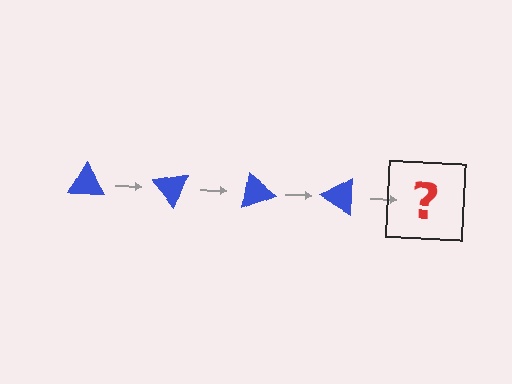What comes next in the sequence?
The next element should be a blue triangle rotated 200 degrees.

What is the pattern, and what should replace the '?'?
The pattern is that the triangle rotates 50 degrees each step. The '?' should be a blue triangle rotated 200 degrees.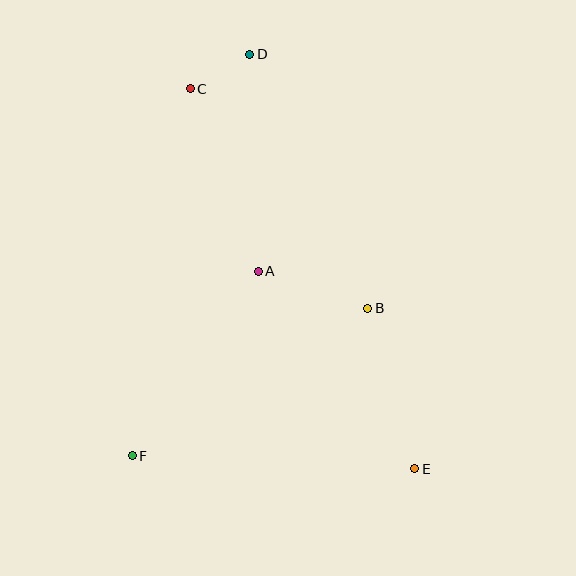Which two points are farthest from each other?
Points D and E are farthest from each other.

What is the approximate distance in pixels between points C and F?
The distance between C and F is approximately 371 pixels.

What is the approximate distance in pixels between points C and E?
The distance between C and E is approximately 441 pixels.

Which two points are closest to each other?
Points C and D are closest to each other.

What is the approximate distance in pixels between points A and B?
The distance between A and B is approximately 116 pixels.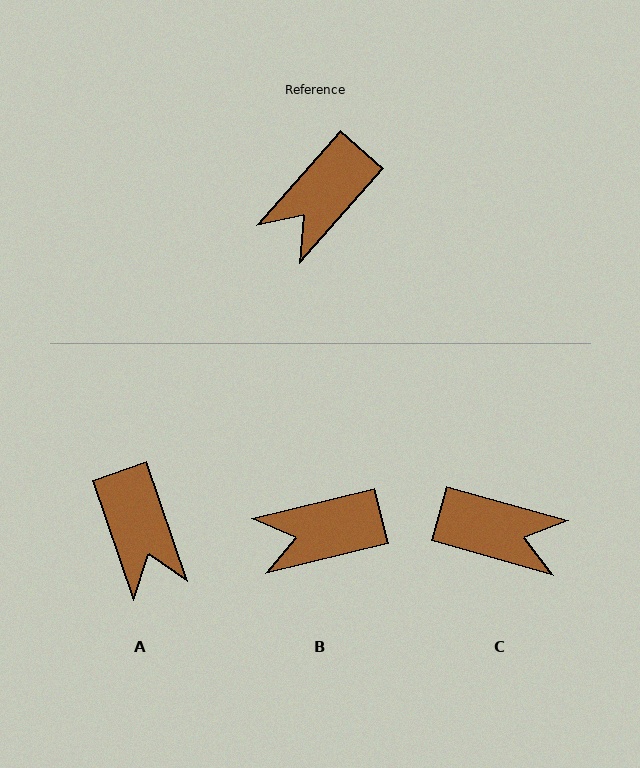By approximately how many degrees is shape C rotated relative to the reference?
Approximately 116 degrees counter-clockwise.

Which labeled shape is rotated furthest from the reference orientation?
C, about 116 degrees away.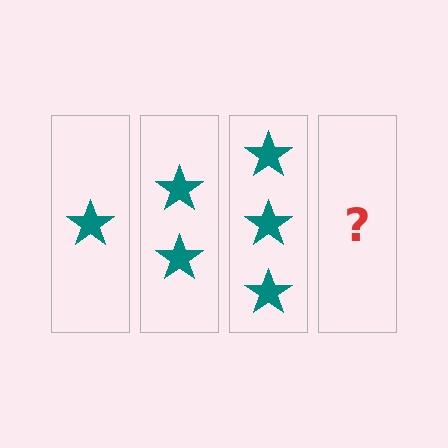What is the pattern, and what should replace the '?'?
The pattern is that each step adds one more star. The '?' should be 4 stars.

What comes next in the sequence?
The next element should be 4 stars.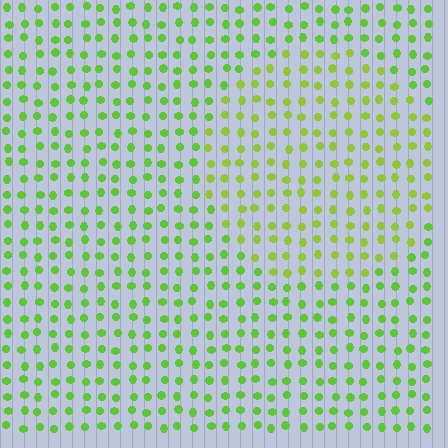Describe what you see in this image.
The image is filled with small lime elements in a uniform arrangement. A circle-shaped region is visible where the elements are tinted to a slightly different hue, forming a subtle color boundary.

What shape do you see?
I see a circle.